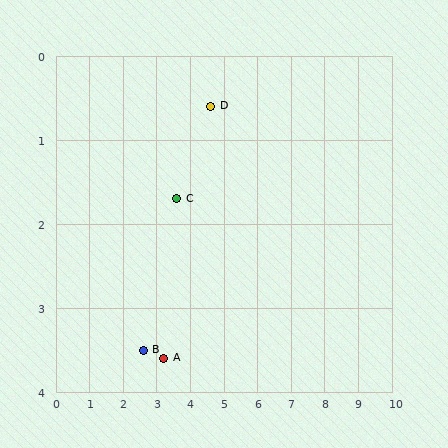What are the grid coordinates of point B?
Point B is at approximately (2.6, 3.5).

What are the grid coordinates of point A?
Point A is at approximately (3.2, 3.6).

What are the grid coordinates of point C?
Point C is at approximately (3.6, 1.7).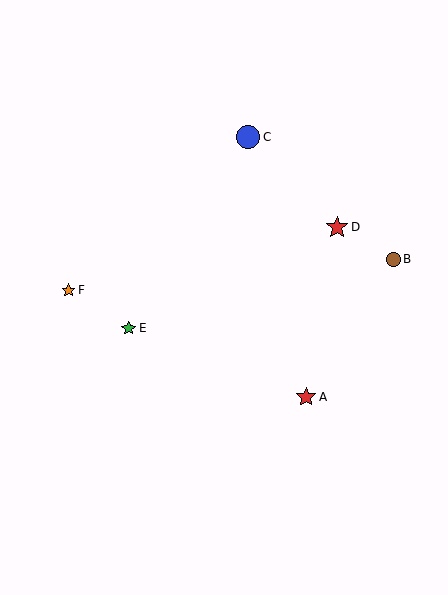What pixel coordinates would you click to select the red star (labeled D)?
Click at (337, 227) to select the red star D.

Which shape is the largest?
The blue circle (labeled C) is the largest.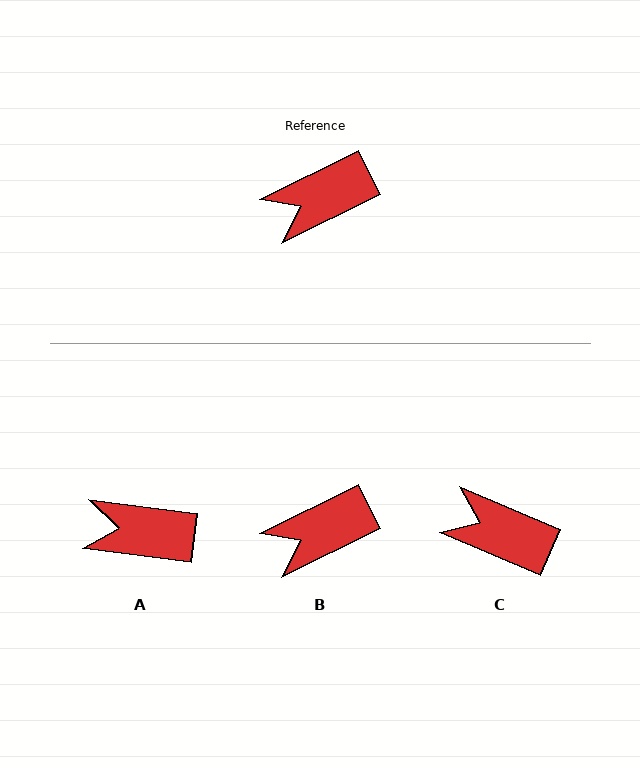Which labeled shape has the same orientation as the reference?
B.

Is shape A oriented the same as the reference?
No, it is off by about 34 degrees.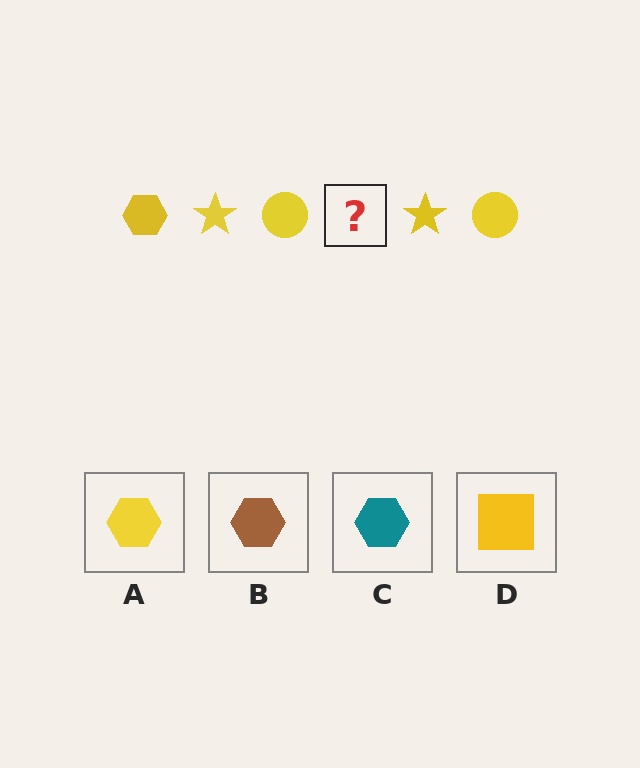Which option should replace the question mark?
Option A.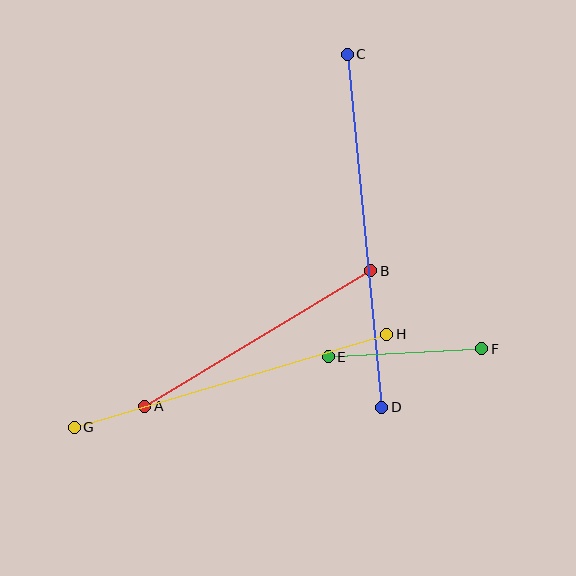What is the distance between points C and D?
The distance is approximately 355 pixels.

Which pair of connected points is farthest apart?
Points C and D are farthest apart.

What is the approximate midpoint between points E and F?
The midpoint is at approximately (405, 353) pixels.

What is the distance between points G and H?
The distance is approximately 326 pixels.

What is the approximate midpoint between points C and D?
The midpoint is at approximately (365, 231) pixels.